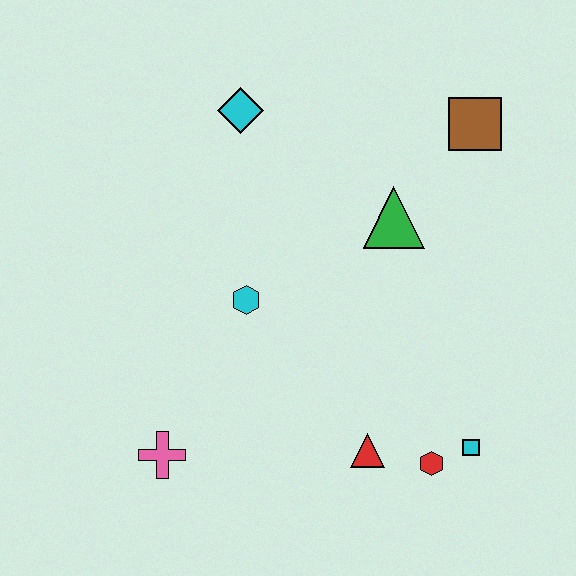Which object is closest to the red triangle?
The red hexagon is closest to the red triangle.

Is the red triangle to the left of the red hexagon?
Yes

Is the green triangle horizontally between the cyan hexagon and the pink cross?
No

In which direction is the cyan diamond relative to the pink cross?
The cyan diamond is above the pink cross.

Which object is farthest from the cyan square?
The cyan diamond is farthest from the cyan square.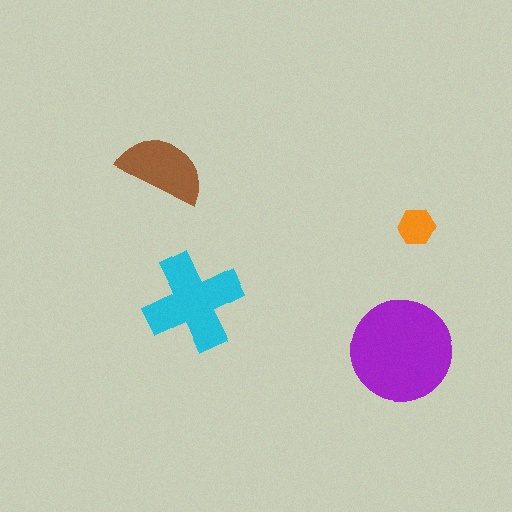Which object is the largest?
The purple circle.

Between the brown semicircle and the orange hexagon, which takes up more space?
The brown semicircle.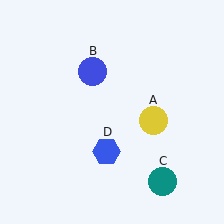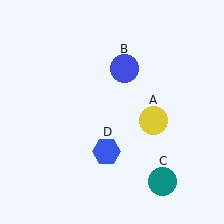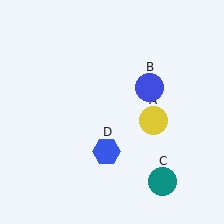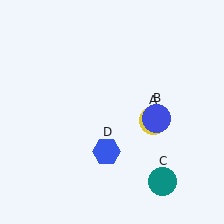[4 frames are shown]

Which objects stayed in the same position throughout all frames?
Yellow circle (object A) and teal circle (object C) and blue hexagon (object D) remained stationary.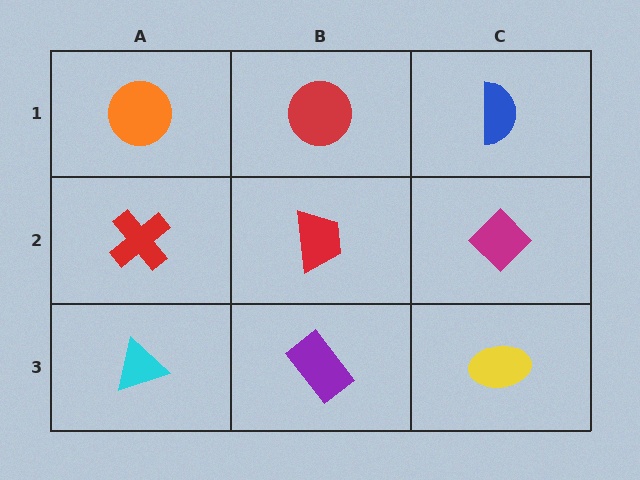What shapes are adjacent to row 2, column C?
A blue semicircle (row 1, column C), a yellow ellipse (row 3, column C), a red trapezoid (row 2, column B).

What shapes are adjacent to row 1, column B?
A red trapezoid (row 2, column B), an orange circle (row 1, column A), a blue semicircle (row 1, column C).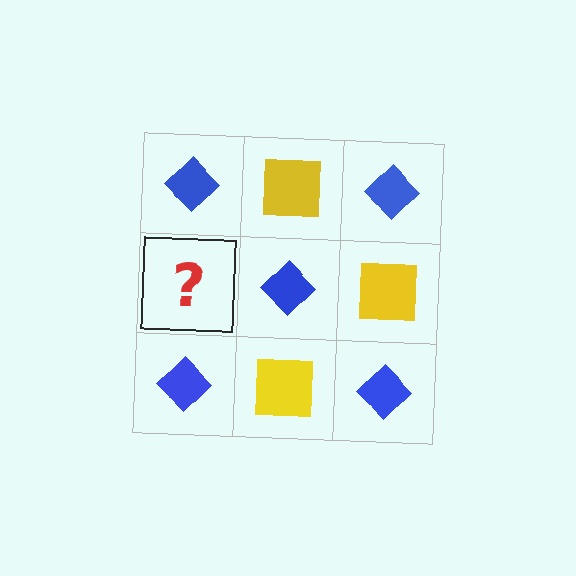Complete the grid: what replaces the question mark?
The question mark should be replaced with a yellow square.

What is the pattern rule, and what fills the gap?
The rule is that it alternates blue diamond and yellow square in a checkerboard pattern. The gap should be filled with a yellow square.